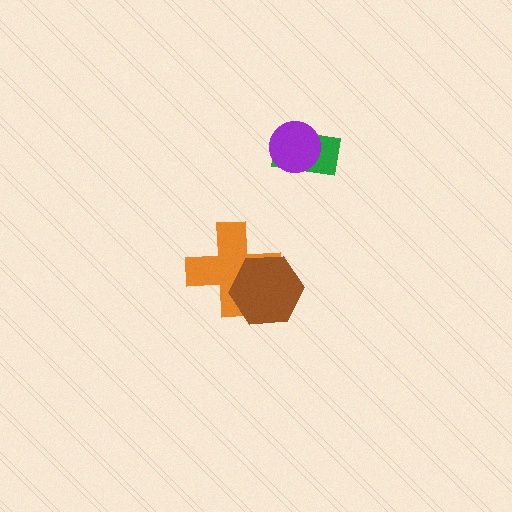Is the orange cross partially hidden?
Yes, it is partially covered by another shape.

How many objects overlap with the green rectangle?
1 object overlaps with the green rectangle.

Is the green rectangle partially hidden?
Yes, it is partially covered by another shape.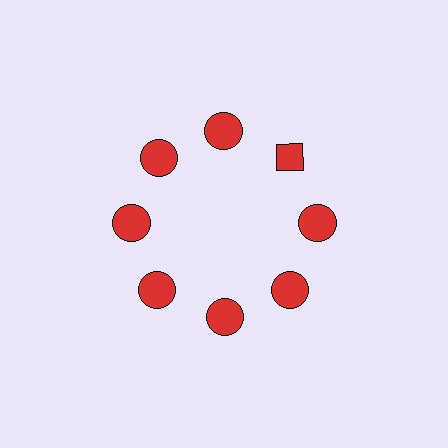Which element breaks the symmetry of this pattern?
The red diamond at roughly the 2 o'clock position breaks the symmetry. All other shapes are red circles.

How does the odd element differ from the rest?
It has a different shape: diamond instead of circle.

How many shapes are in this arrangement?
There are 8 shapes arranged in a ring pattern.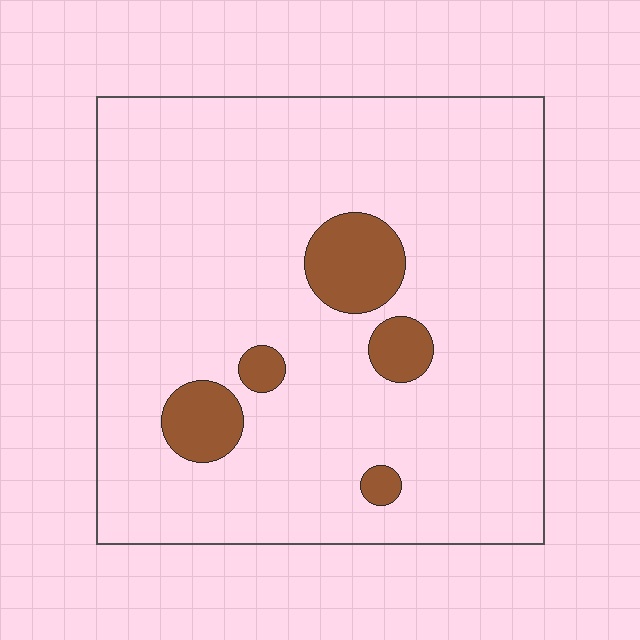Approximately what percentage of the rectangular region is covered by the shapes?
Approximately 10%.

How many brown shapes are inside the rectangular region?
5.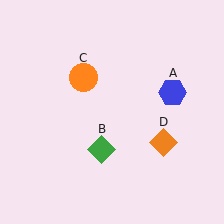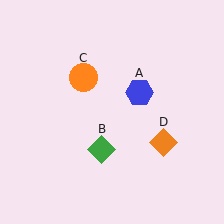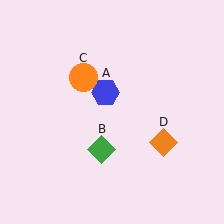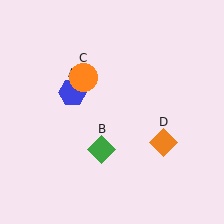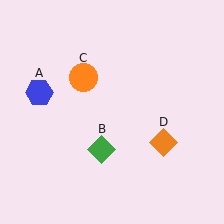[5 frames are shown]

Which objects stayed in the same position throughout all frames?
Green diamond (object B) and orange circle (object C) and orange diamond (object D) remained stationary.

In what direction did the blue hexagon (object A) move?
The blue hexagon (object A) moved left.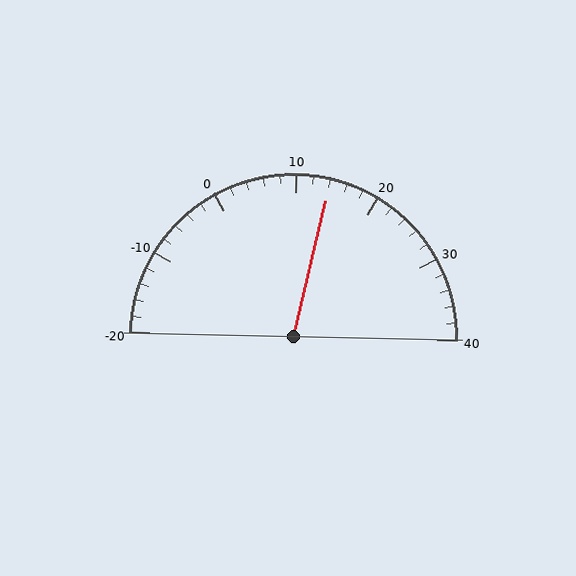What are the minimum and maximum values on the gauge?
The gauge ranges from -20 to 40.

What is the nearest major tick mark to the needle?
The nearest major tick mark is 10.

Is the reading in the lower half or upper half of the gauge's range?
The reading is in the upper half of the range (-20 to 40).